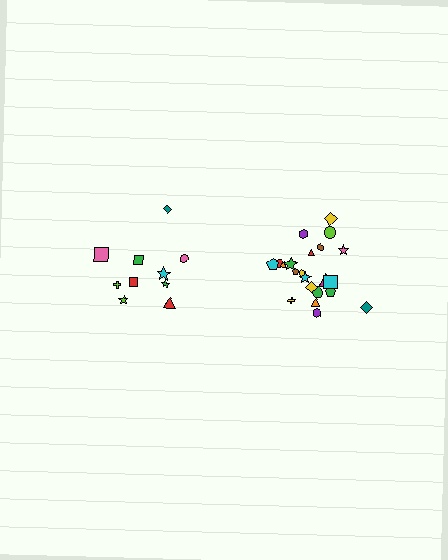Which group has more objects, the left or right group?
The right group.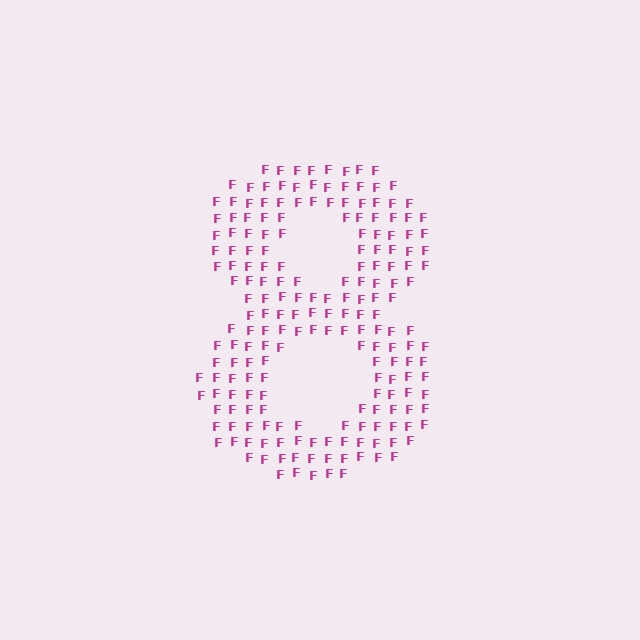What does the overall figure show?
The overall figure shows the digit 8.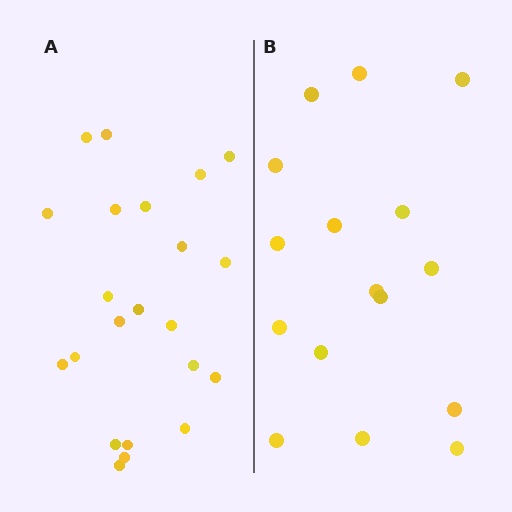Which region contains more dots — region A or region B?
Region A (the left region) has more dots.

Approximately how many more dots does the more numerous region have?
Region A has about 6 more dots than region B.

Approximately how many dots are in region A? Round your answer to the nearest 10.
About 20 dots. (The exact count is 22, which rounds to 20.)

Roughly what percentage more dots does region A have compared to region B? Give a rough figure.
About 40% more.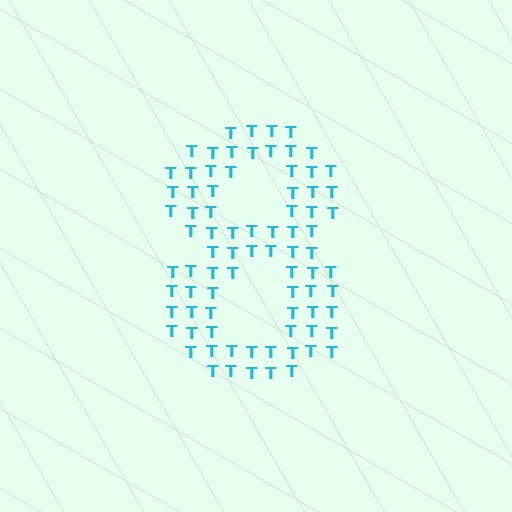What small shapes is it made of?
It is made of small letter T's.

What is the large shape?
The large shape is the digit 8.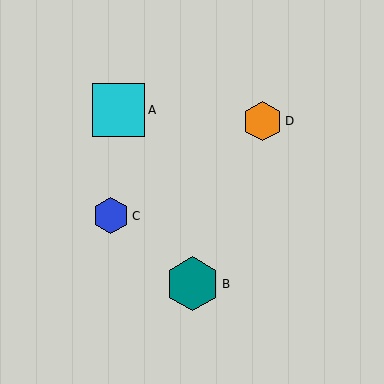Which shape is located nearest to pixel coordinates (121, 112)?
The cyan square (labeled A) at (119, 110) is nearest to that location.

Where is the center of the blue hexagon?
The center of the blue hexagon is at (111, 216).